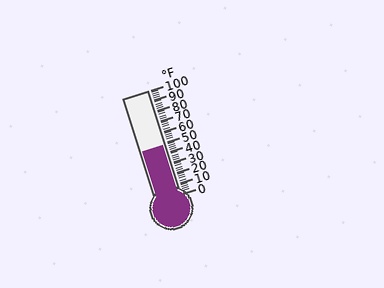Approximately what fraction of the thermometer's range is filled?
The thermometer is filled to approximately 50% of its range.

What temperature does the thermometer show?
The thermometer shows approximately 48°F.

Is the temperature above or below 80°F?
The temperature is below 80°F.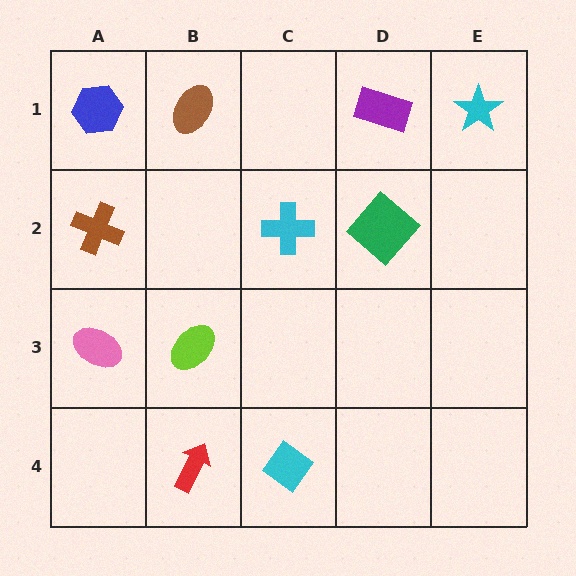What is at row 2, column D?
A green diamond.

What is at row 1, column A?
A blue hexagon.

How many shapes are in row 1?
4 shapes.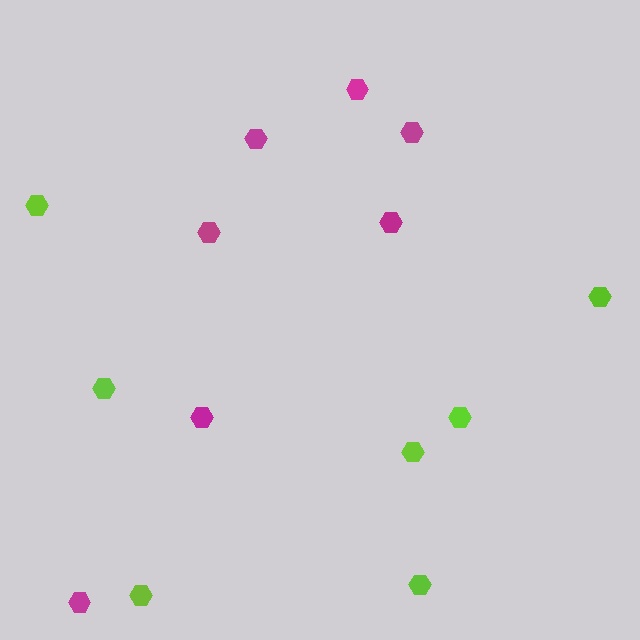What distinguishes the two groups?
There are 2 groups: one group of lime hexagons (7) and one group of magenta hexagons (7).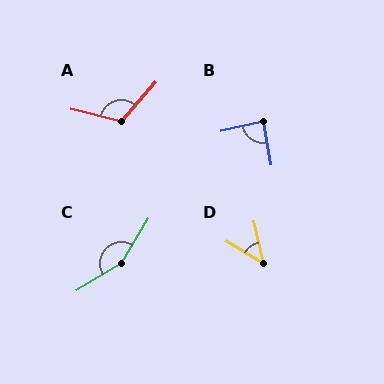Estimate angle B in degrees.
Approximately 87 degrees.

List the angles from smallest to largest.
D (47°), B (87°), A (117°), C (153°).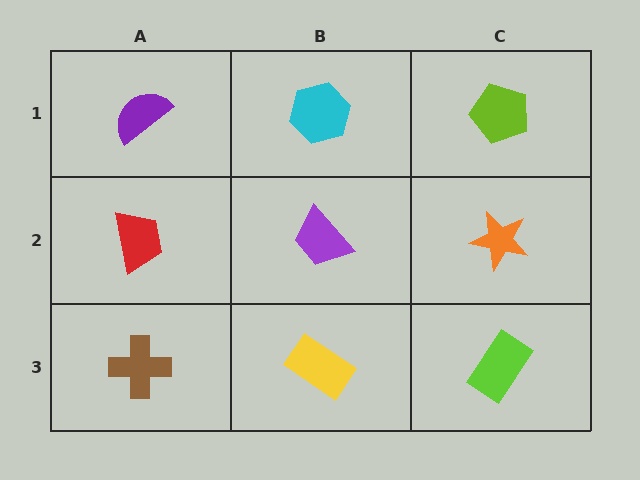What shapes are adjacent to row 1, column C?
An orange star (row 2, column C), a cyan hexagon (row 1, column B).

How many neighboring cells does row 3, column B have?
3.